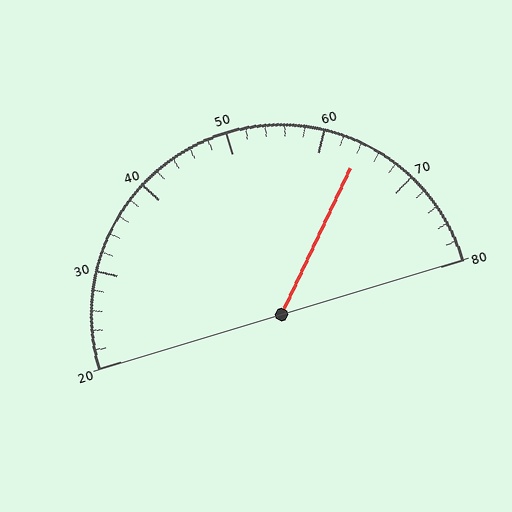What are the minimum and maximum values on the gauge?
The gauge ranges from 20 to 80.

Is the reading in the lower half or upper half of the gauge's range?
The reading is in the upper half of the range (20 to 80).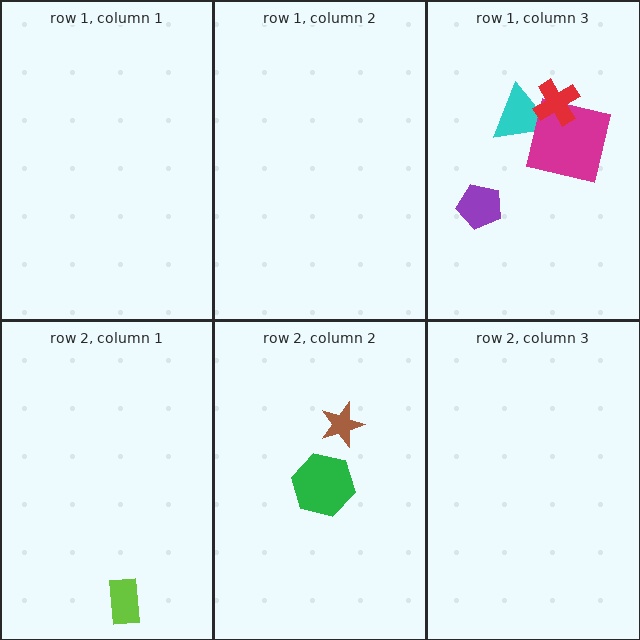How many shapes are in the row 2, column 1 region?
1.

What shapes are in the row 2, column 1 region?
The lime rectangle.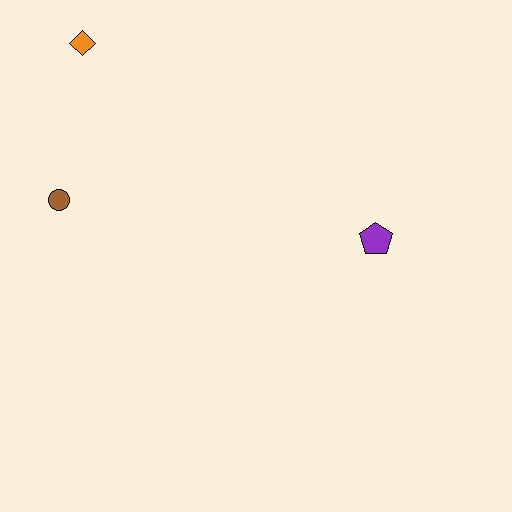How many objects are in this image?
There are 3 objects.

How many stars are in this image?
There are no stars.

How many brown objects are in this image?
There is 1 brown object.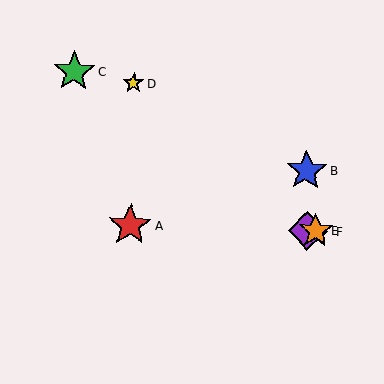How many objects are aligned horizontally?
3 objects (A, E, F) are aligned horizontally.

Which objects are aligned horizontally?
Objects A, E, F are aligned horizontally.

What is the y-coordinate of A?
Object A is at y≈225.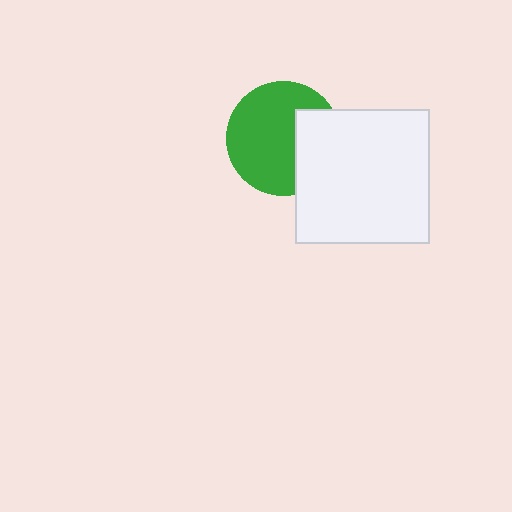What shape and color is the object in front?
The object in front is a white square.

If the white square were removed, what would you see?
You would see the complete green circle.